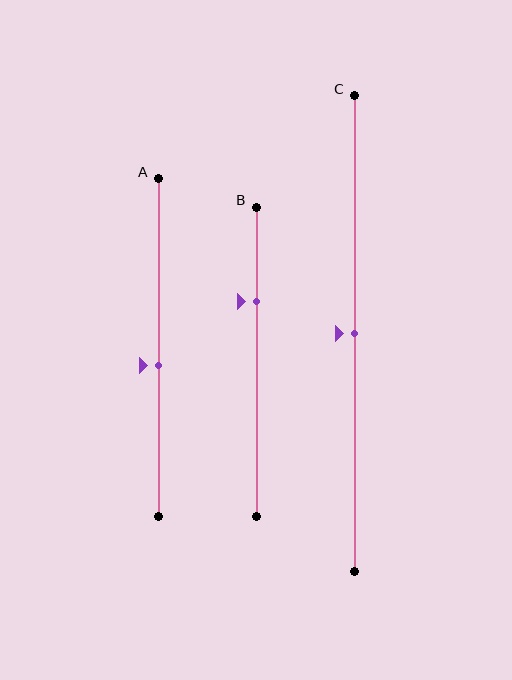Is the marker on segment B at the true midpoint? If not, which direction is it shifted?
No, the marker on segment B is shifted upward by about 20% of the segment length.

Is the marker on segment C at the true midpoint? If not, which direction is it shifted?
Yes, the marker on segment C is at the true midpoint.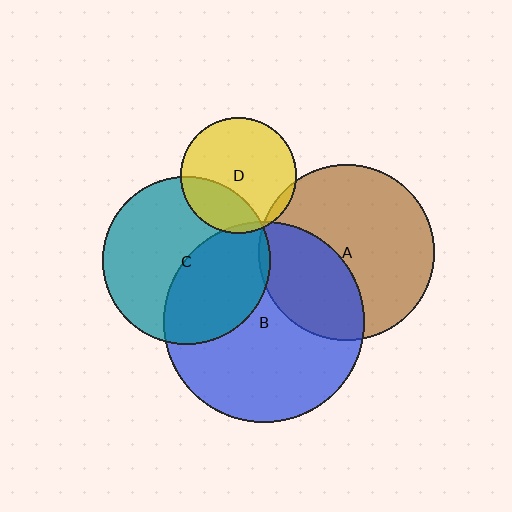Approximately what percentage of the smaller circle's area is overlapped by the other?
Approximately 35%.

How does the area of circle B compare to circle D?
Approximately 3.0 times.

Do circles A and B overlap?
Yes.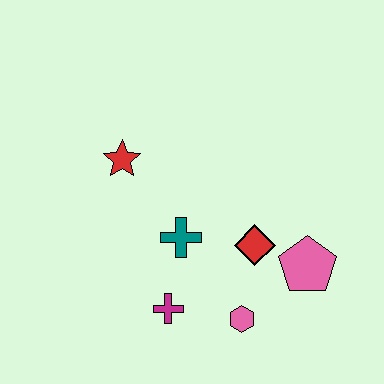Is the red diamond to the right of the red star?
Yes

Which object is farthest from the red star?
The pink pentagon is farthest from the red star.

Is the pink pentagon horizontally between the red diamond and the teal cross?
No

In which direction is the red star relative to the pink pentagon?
The red star is to the left of the pink pentagon.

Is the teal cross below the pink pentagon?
No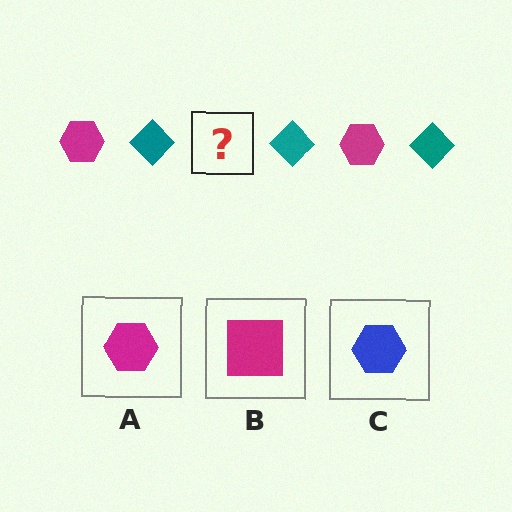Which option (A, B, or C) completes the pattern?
A.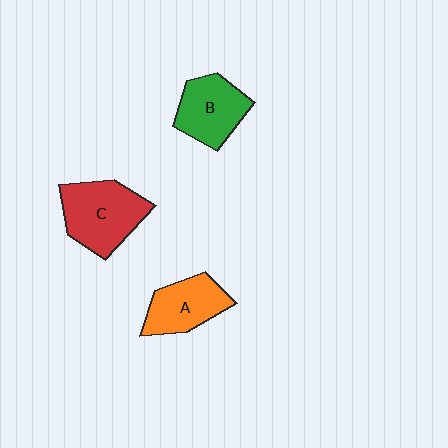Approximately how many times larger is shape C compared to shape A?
Approximately 1.3 times.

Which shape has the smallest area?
Shape A (orange).